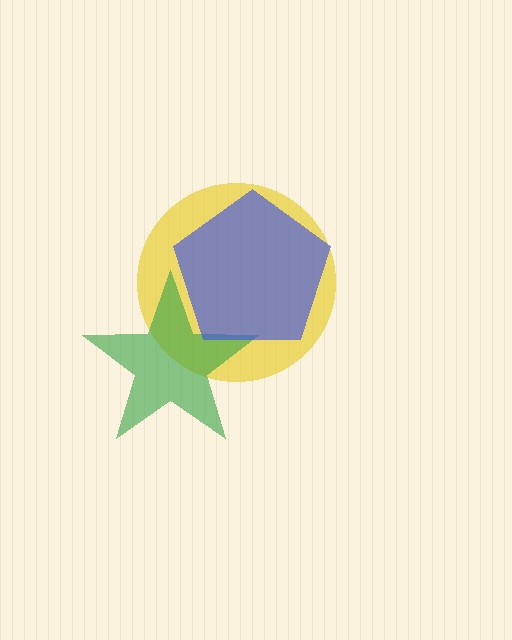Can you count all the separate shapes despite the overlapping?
Yes, there are 3 separate shapes.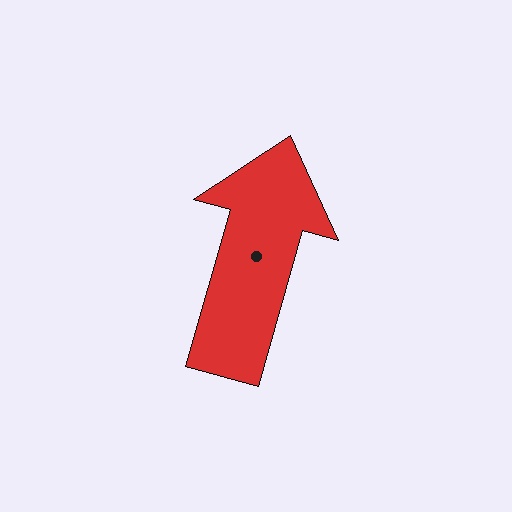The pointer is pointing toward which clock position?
Roughly 1 o'clock.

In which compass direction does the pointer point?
North.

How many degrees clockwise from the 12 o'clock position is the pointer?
Approximately 16 degrees.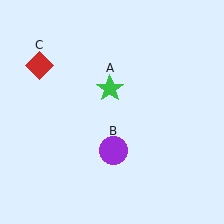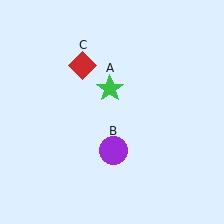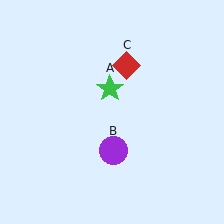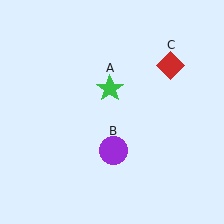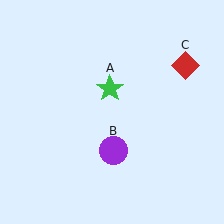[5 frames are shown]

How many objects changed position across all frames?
1 object changed position: red diamond (object C).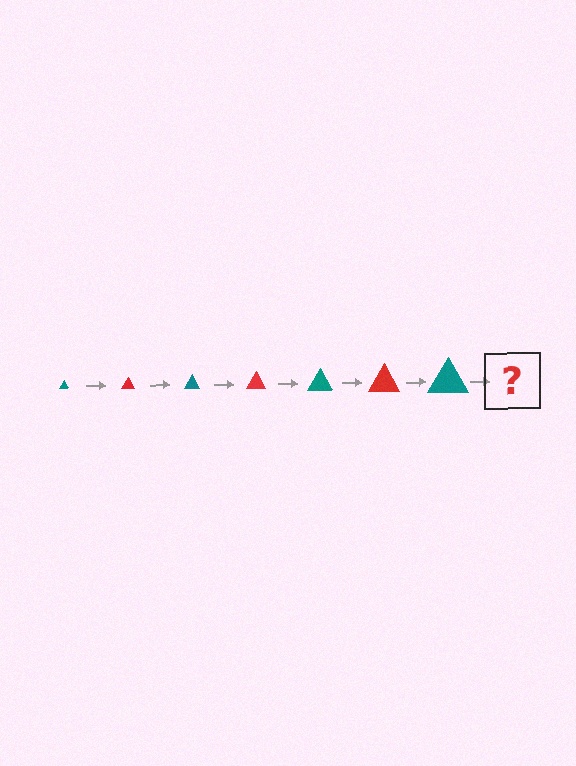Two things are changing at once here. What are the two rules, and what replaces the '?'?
The two rules are that the triangle grows larger each step and the color cycles through teal and red. The '?' should be a red triangle, larger than the previous one.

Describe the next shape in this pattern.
It should be a red triangle, larger than the previous one.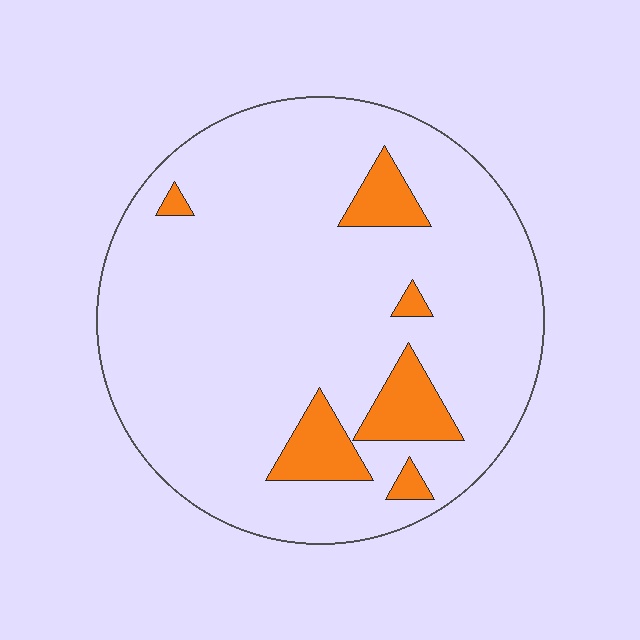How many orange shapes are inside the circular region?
6.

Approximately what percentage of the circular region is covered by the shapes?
Approximately 10%.